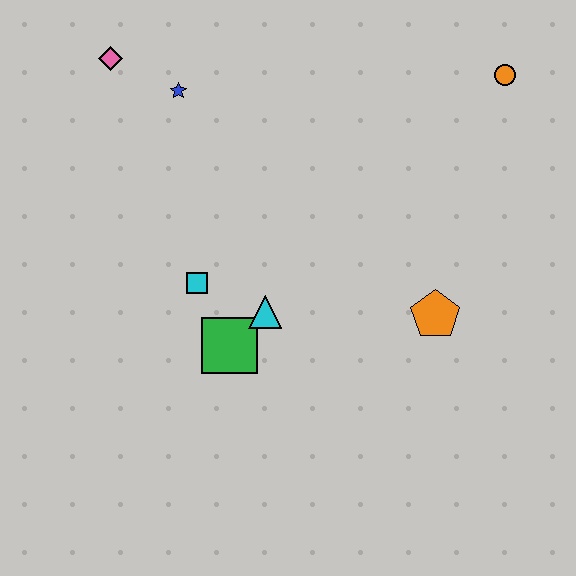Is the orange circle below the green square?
No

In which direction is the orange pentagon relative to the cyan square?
The orange pentagon is to the right of the cyan square.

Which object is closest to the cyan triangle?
The green square is closest to the cyan triangle.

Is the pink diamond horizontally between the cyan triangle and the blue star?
No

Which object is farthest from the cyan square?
The orange circle is farthest from the cyan square.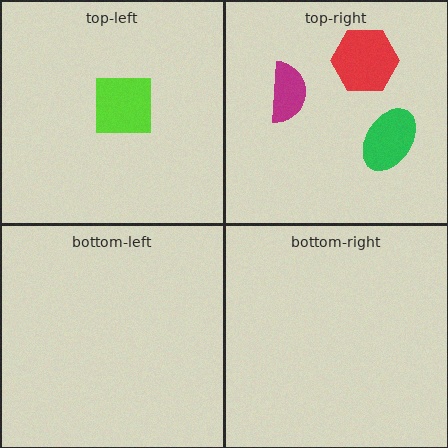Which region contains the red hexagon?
The top-right region.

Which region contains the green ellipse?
The top-right region.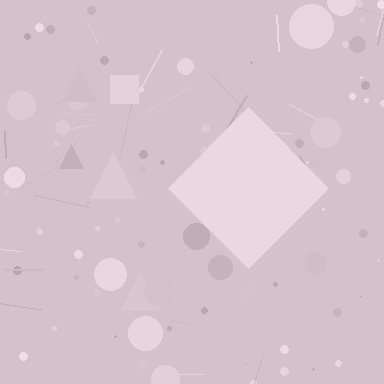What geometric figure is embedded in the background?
A diamond is embedded in the background.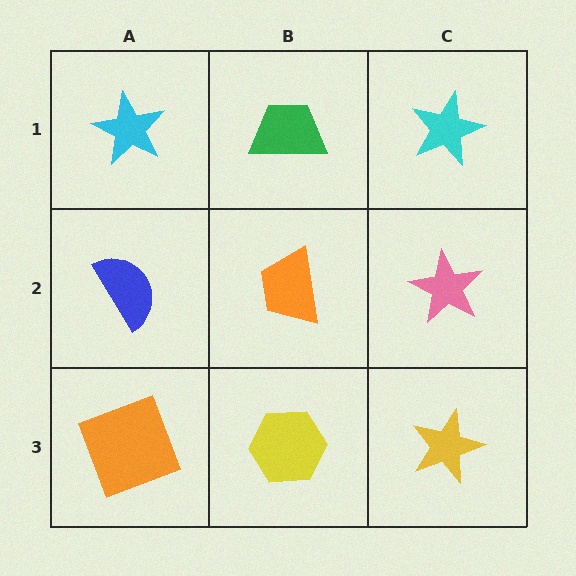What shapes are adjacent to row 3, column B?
An orange trapezoid (row 2, column B), an orange square (row 3, column A), a yellow star (row 3, column C).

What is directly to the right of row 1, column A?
A green trapezoid.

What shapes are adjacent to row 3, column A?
A blue semicircle (row 2, column A), a yellow hexagon (row 3, column B).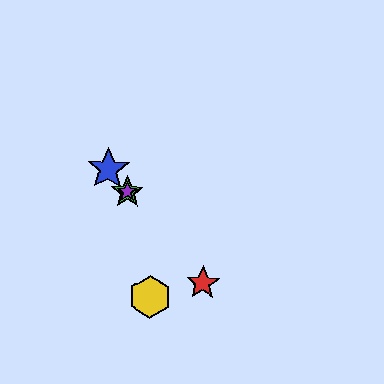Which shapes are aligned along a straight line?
The red star, the blue star, the green star, the purple star are aligned along a straight line.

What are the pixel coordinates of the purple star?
The purple star is at (127, 192).